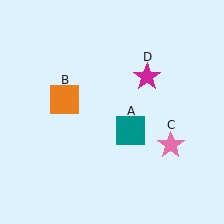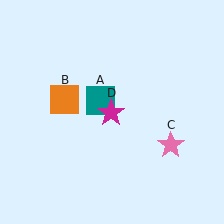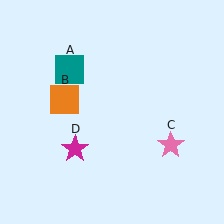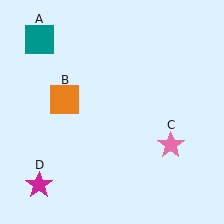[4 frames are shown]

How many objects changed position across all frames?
2 objects changed position: teal square (object A), magenta star (object D).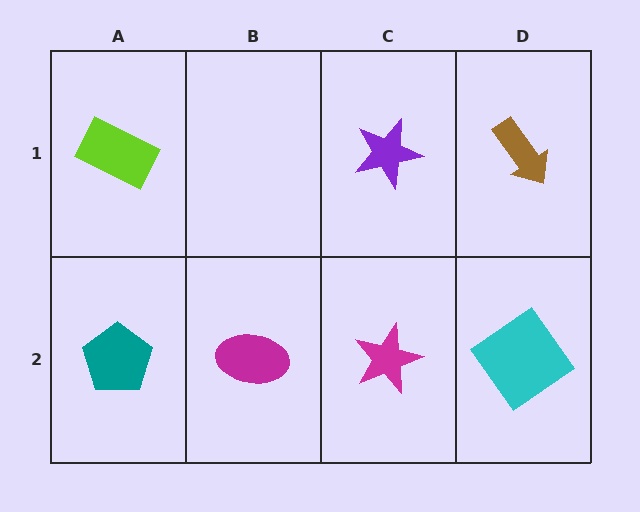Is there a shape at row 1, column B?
No, that cell is empty.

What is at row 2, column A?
A teal pentagon.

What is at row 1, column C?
A purple star.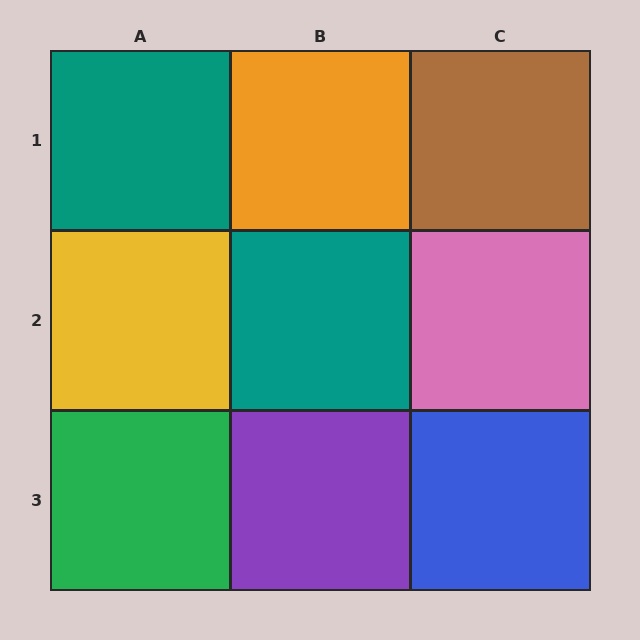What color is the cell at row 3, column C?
Blue.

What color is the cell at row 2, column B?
Teal.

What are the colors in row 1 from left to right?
Teal, orange, brown.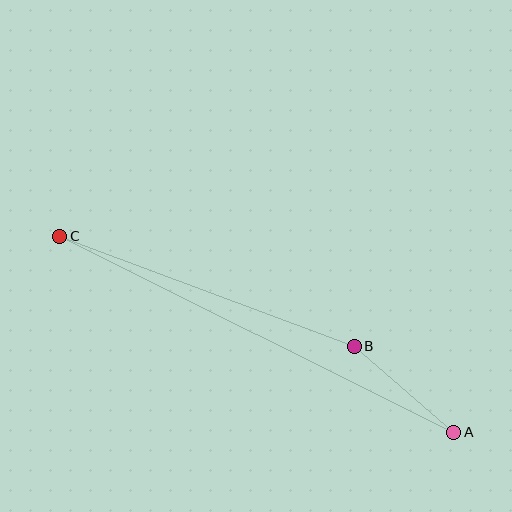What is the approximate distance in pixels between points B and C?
The distance between B and C is approximately 315 pixels.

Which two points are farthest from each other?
Points A and C are farthest from each other.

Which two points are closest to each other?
Points A and B are closest to each other.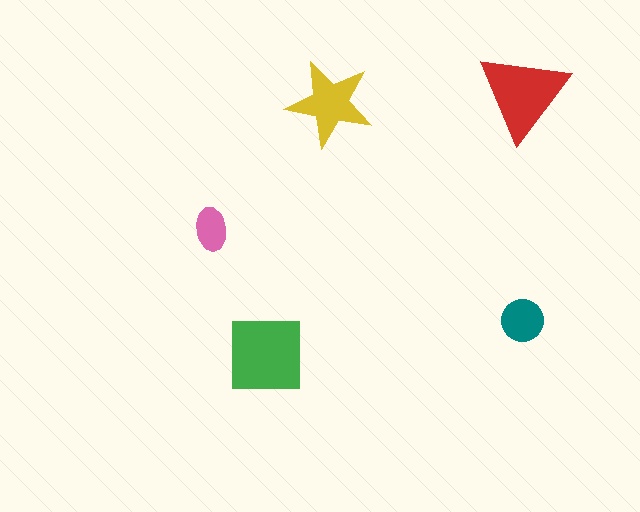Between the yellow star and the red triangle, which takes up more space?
The red triangle.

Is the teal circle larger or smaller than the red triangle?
Smaller.